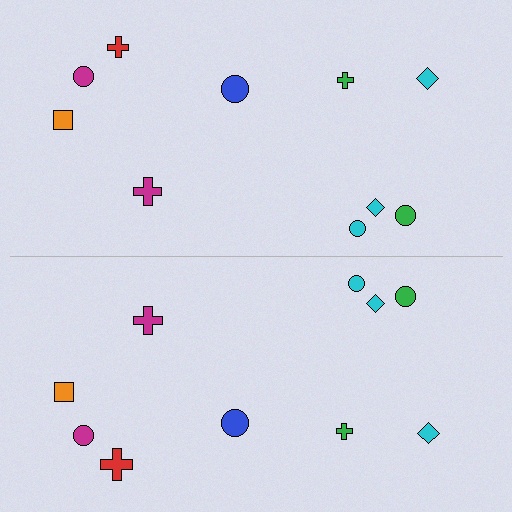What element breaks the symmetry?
The red cross on the bottom side has a different size than its mirror counterpart.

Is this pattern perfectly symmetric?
No, the pattern is not perfectly symmetric. The red cross on the bottom side has a different size than its mirror counterpart.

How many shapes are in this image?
There are 20 shapes in this image.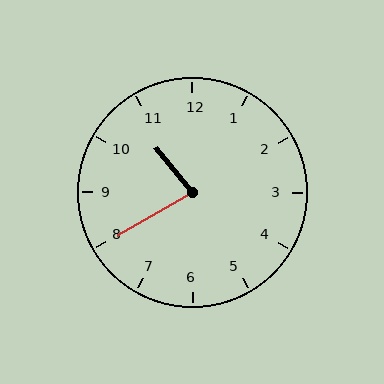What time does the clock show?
10:40.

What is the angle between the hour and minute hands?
Approximately 80 degrees.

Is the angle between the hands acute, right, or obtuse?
It is acute.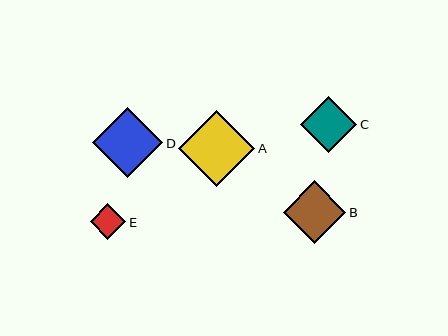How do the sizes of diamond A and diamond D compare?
Diamond A and diamond D are approximately the same size.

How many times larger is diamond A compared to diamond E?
Diamond A is approximately 2.2 times the size of diamond E.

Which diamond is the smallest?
Diamond E is the smallest with a size of approximately 35 pixels.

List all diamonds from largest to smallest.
From largest to smallest: A, D, B, C, E.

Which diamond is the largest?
Diamond A is the largest with a size of approximately 76 pixels.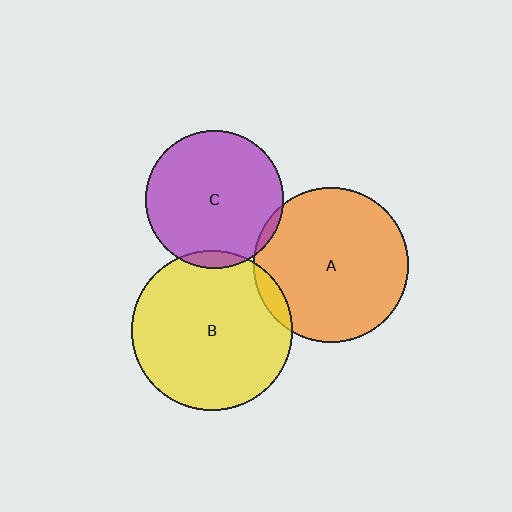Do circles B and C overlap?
Yes.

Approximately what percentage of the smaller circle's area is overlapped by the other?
Approximately 5%.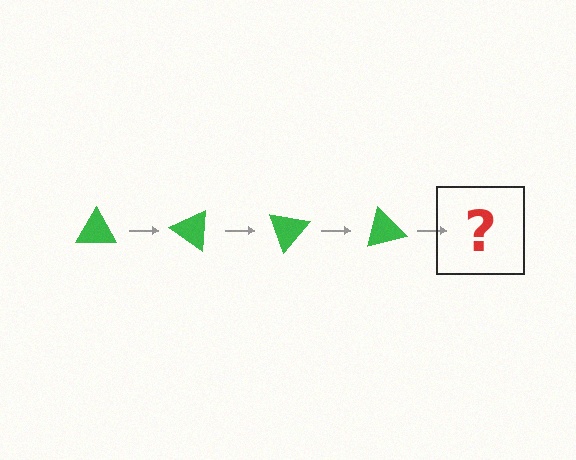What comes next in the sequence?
The next element should be a green triangle rotated 140 degrees.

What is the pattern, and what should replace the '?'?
The pattern is that the triangle rotates 35 degrees each step. The '?' should be a green triangle rotated 140 degrees.